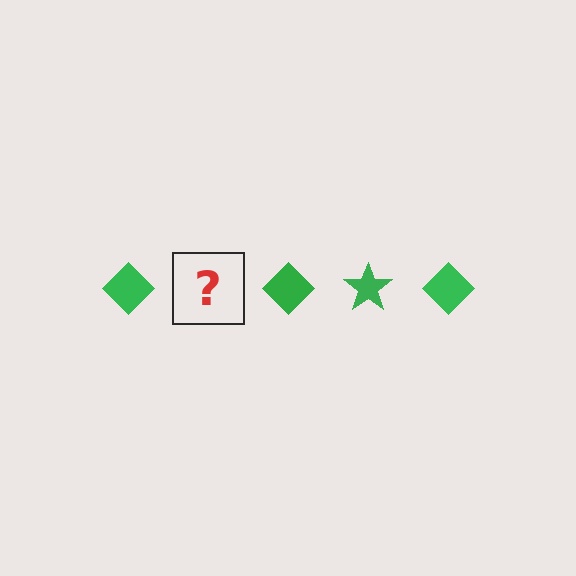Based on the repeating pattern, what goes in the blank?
The blank should be a green star.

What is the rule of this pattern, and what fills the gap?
The rule is that the pattern cycles through diamond, star shapes in green. The gap should be filled with a green star.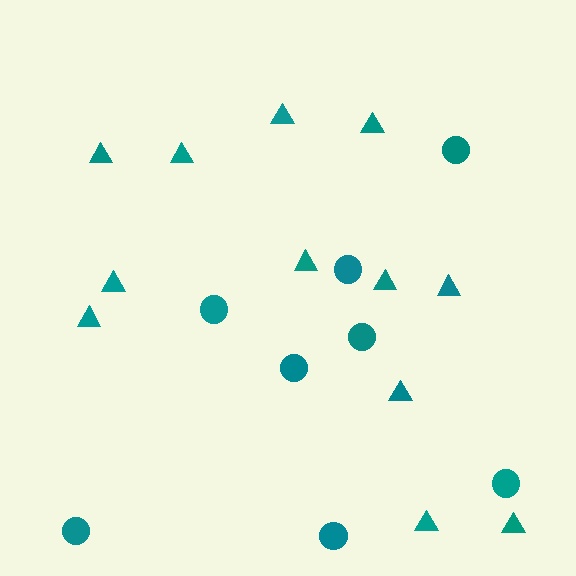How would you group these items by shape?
There are 2 groups: one group of triangles (12) and one group of circles (8).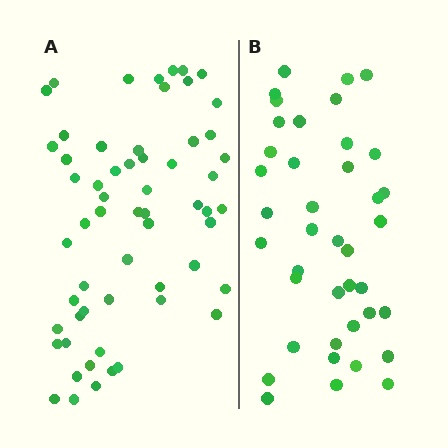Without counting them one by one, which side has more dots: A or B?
Region A (the left region) has more dots.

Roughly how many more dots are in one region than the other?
Region A has approximately 20 more dots than region B.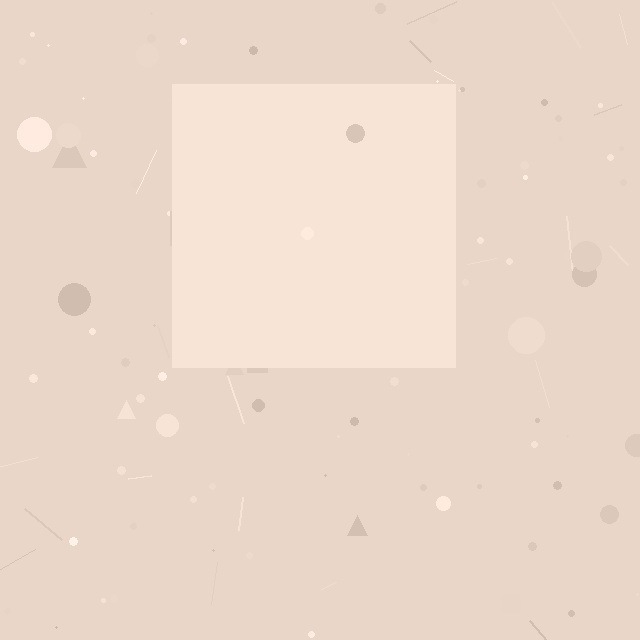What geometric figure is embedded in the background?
A square is embedded in the background.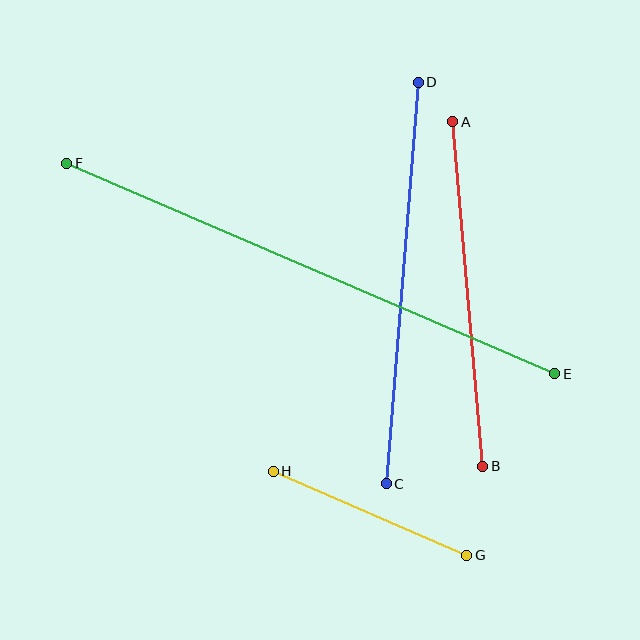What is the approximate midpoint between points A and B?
The midpoint is at approximately (468, 294) pixels.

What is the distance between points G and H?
The distance is approximately 211 pixels.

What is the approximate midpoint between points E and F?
The midpoint is at approximately (311, 268) pixels.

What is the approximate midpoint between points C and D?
The midpoint is at approximately (402, 283) pixels.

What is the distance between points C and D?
The distance is approximately 403 pixels.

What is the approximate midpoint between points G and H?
The midpoint is at approximately (370, 513) pixels.